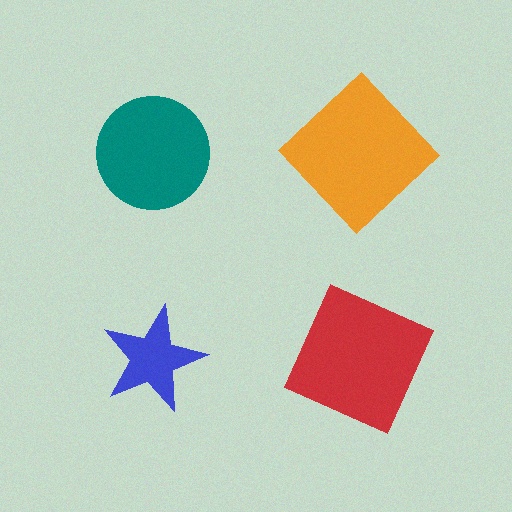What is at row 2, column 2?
A red square.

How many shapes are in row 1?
2 shapes.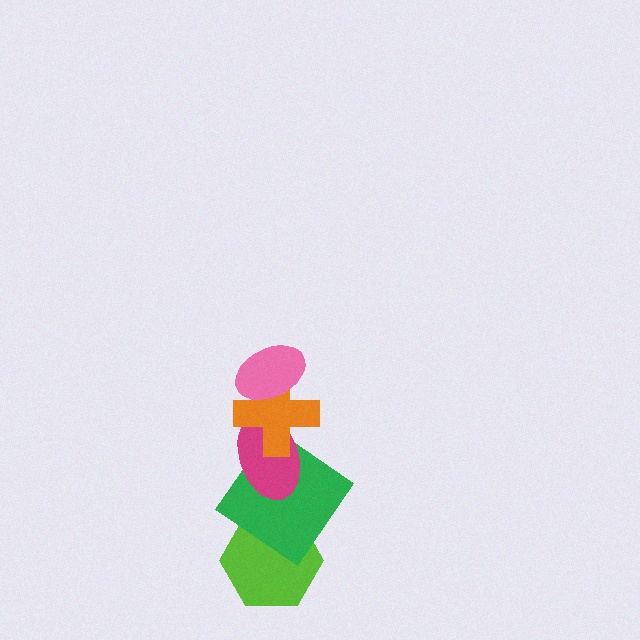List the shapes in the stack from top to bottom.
From top to bottom: the pink ellipse, the orange cross, the magenta ellipse, the green diamond, the lime hexagon.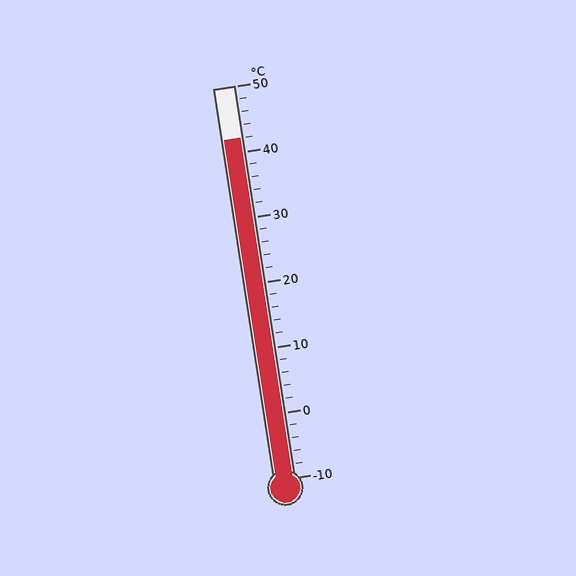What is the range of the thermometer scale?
The thermometer scale ranges from -10°C to 50°C.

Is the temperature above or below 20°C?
The temperature is above 20°C.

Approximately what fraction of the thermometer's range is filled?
The thermometer is filled to approximately 85% of its range.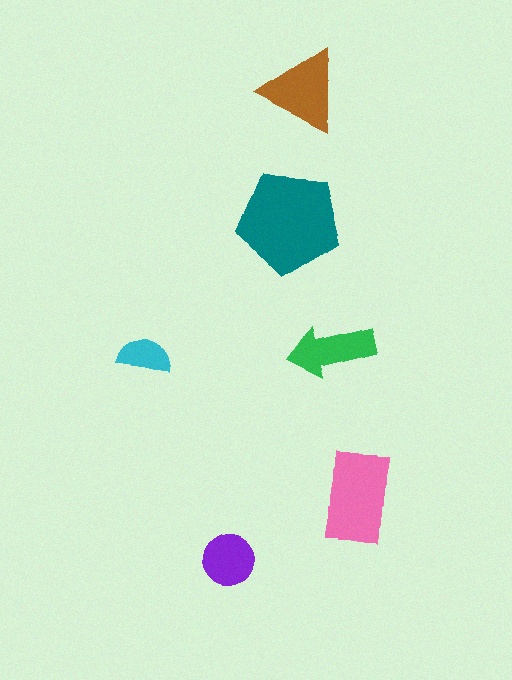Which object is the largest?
The teal pentagon.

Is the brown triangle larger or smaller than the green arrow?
Larger.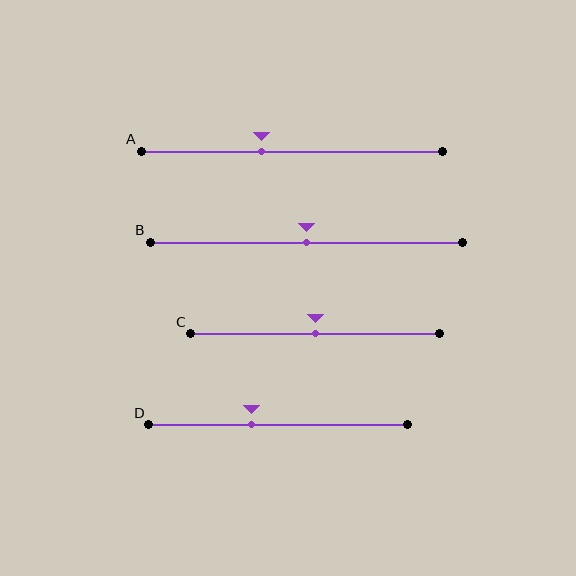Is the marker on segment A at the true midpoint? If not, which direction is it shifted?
No, the marker on segment A is shifted to the left by about 10% of the segment length.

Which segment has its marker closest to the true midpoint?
Segment B has its marker closest to the true midpoint.